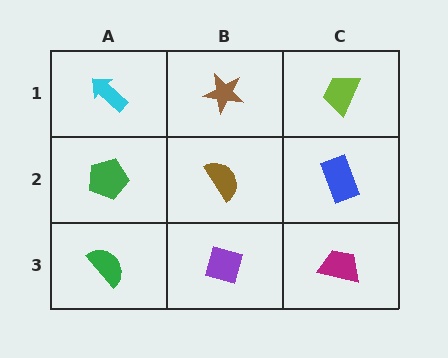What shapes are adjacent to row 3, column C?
A blue rectangle (row 2, column C), a purple diamond (row 3, column B).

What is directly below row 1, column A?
A green pentagon.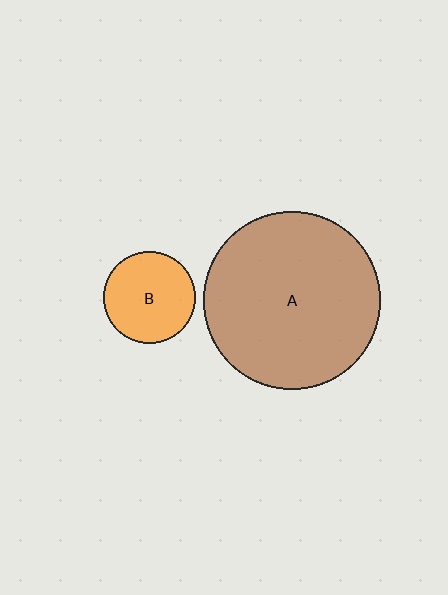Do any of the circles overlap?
No, none of the circles overlap.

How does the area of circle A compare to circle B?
Approximately 3.7 times.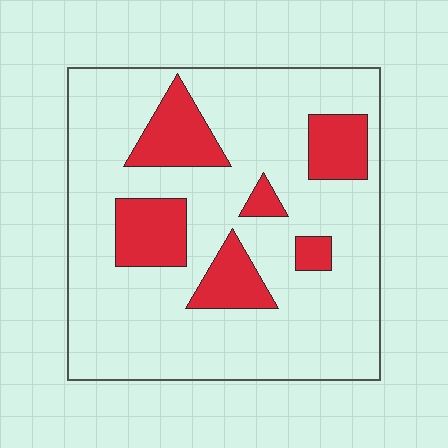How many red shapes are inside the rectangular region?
6.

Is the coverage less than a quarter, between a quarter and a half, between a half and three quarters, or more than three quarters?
Less than a quarter.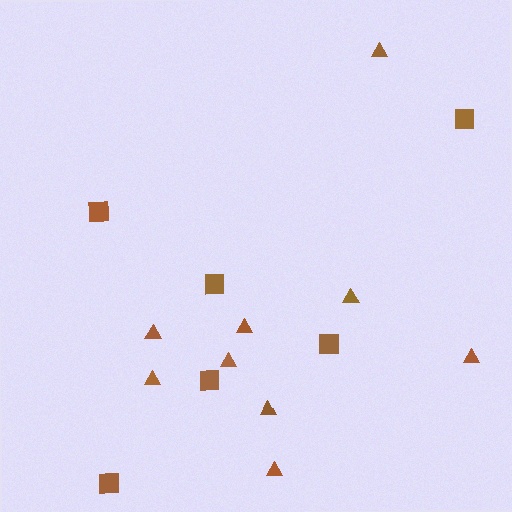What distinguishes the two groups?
There are 2 groups: one group of triangles (9) and one group of squares (6).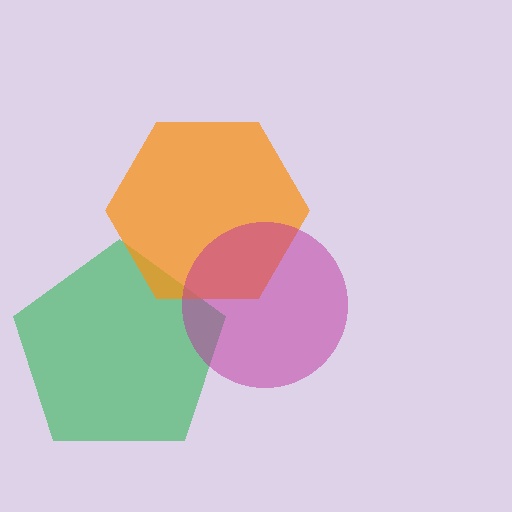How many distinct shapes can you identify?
There are 3 distinct shapes: a green pentagon, an orange hexagon, a magenta circle.